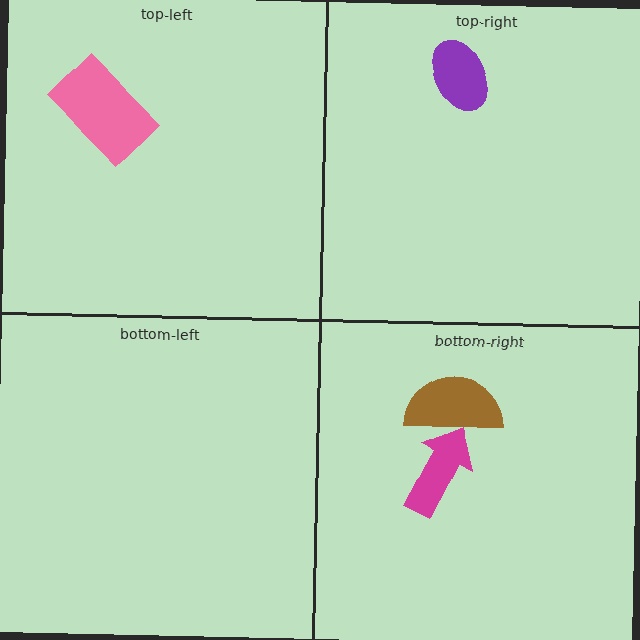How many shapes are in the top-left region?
1.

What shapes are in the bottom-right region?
The magenta arrow, the brown semicircle.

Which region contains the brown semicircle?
The bottom-right region.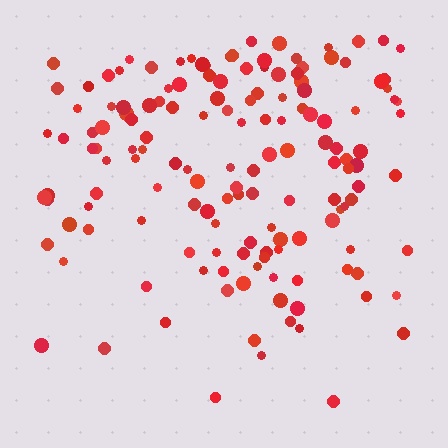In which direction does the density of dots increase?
From bottom to top, with the top side densest.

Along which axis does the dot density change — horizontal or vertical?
Vertical.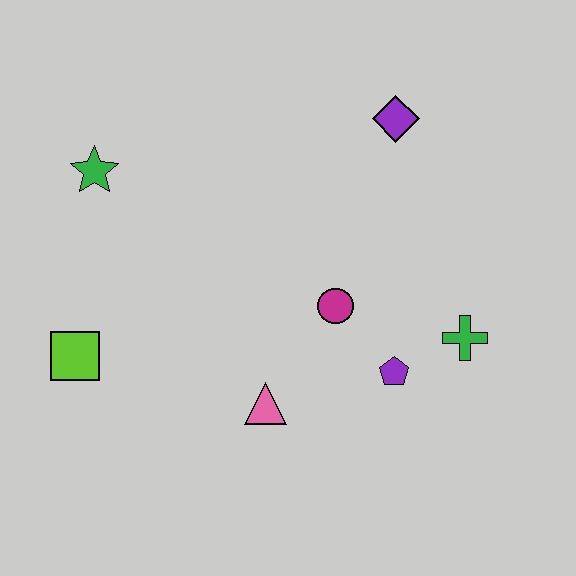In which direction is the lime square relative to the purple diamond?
The lime square is to the left of the purple diamond.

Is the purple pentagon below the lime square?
Yes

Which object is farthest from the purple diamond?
The lime square is farthest from the purple diamond.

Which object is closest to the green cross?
The purple pentagon is closest to the green cross.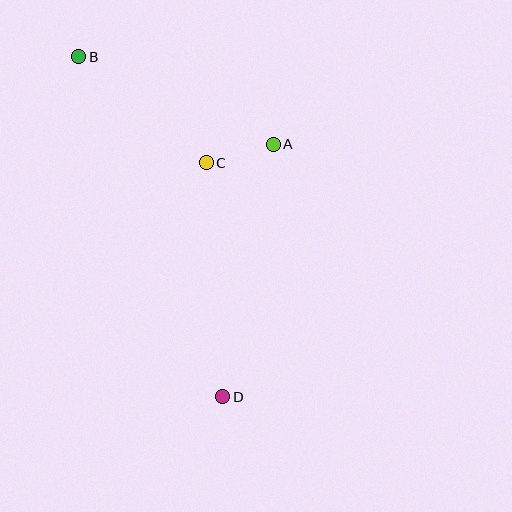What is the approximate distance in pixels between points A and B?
The distance between A and B is approximately 213 pixels.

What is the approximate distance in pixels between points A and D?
The distance between A and D is approximately 258 pixels.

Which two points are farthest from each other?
Points B and D are farthest from each other.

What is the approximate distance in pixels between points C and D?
The distance between C and D is approximately 235 pixels.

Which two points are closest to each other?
Points A and C are closest to each other.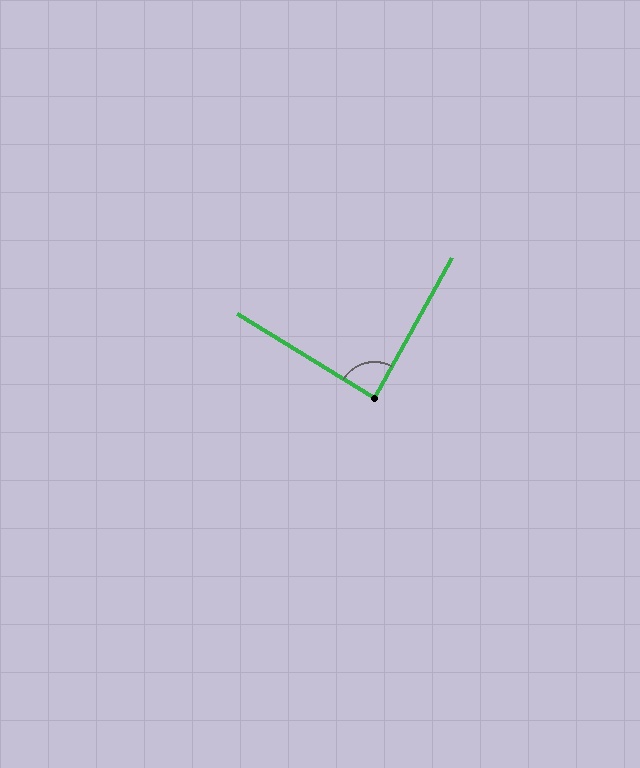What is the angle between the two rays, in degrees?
Approximately 87 degrees.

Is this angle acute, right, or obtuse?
It is approximately a right angle.